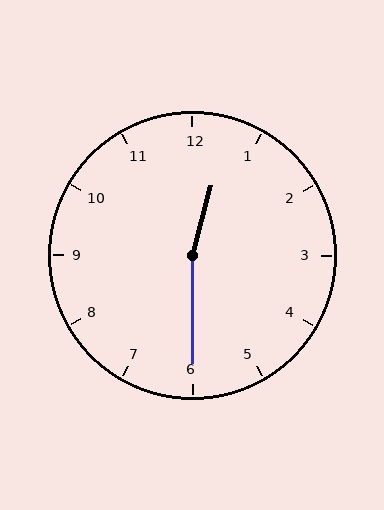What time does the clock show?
12:30.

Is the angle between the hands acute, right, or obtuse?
It is obtuse.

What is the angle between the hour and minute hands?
Approximately 165 degrees.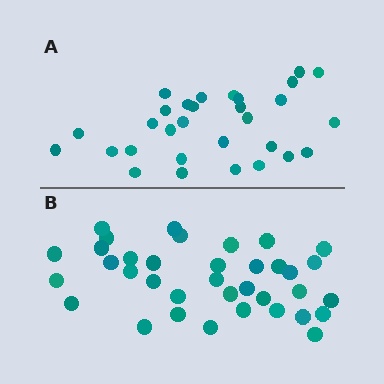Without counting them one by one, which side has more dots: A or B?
Region B (the bottom region) has more dots.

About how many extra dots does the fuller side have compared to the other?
Region B has about 6 more dots than region A.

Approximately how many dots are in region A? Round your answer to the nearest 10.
About 30 dots.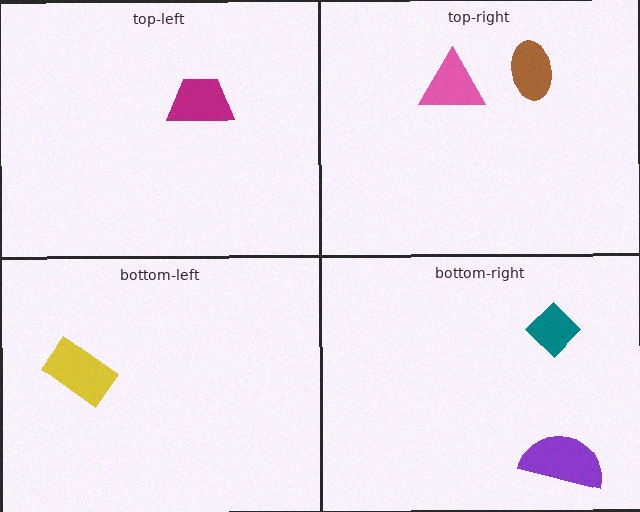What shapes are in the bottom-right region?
The purple semicircle, the teal diamond.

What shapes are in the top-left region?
The magenta trapezoid.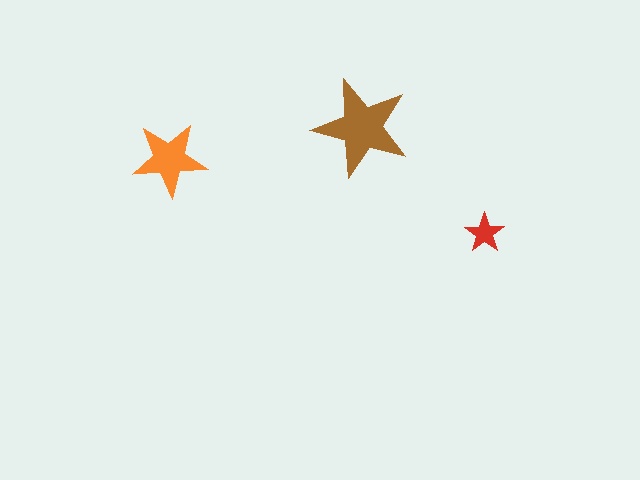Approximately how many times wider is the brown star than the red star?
About 2.5 times wider.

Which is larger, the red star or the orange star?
The orange one.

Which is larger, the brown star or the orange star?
The brown one.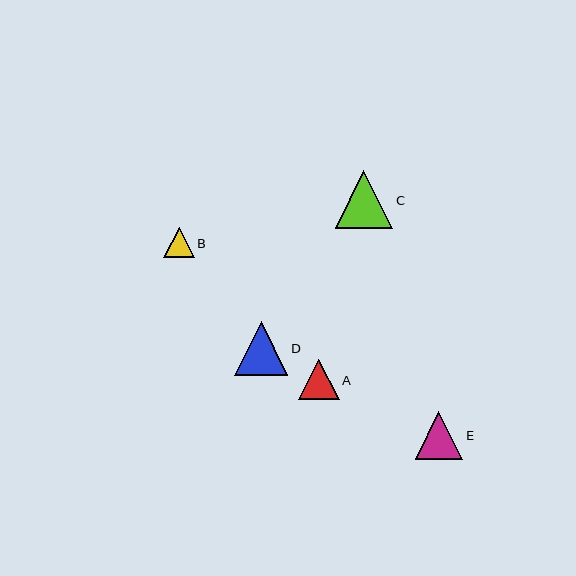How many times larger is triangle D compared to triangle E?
Triangle D is approximately 1.1 times the size of triangle E.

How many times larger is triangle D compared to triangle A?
Triangle D is approximately 1.3 times the size of triangle A.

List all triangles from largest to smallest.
From largest to smallest: C, D, E, A, B.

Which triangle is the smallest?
Triangle B is the smallest with a size of approximately 30 pixels.